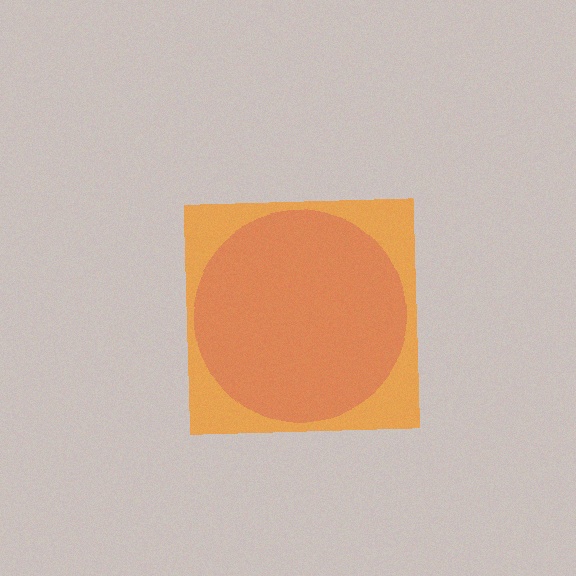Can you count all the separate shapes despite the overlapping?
Yes, there are 2 separate shapes.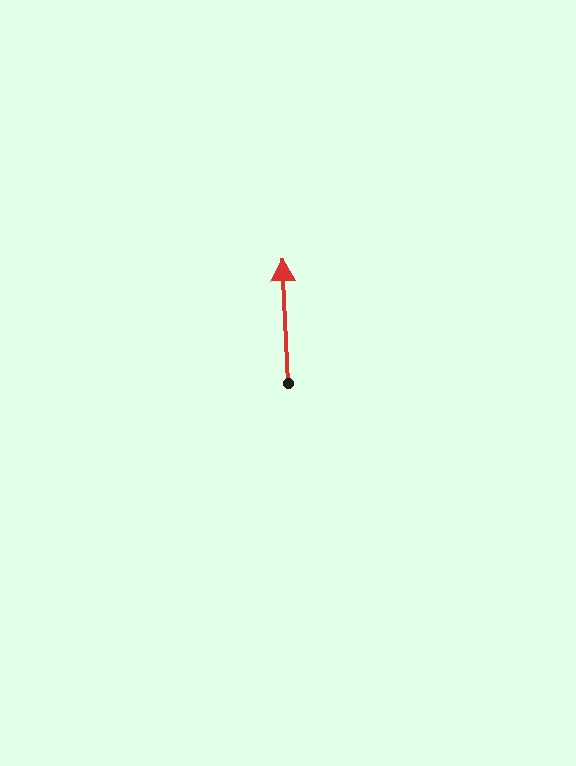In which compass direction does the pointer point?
North.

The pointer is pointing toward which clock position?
Roughly 12 o'clock.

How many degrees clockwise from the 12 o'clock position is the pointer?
Approximately 357 degrees.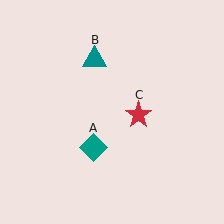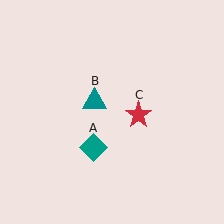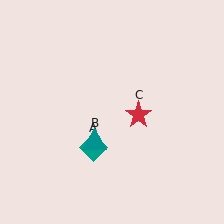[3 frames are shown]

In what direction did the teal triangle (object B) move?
The teal triangle (object B) moved down.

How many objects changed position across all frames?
1 object changed position: teal triangle (object B).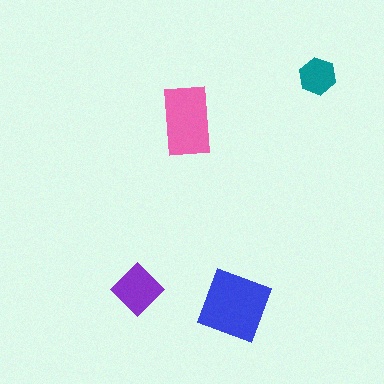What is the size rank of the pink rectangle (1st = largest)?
2nd.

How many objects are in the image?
There are 4 objects in the image.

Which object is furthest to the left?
The purple diamond is leftmost.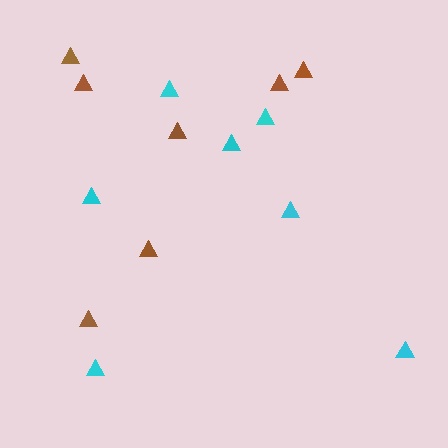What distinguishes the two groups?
There are 2 groups: one group of cyan triangles (7) and one group of brown triangles (7).